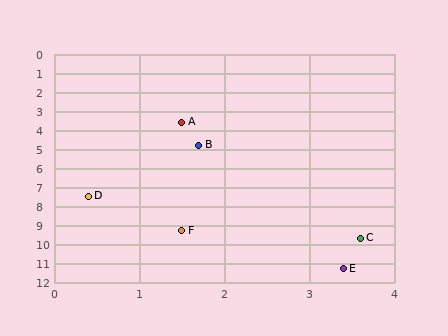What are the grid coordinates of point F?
Point F is at approximately (1.5, 9.3).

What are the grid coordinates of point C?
Point C is at approximately (3.6, 9.7).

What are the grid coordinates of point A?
Point A is at approximately (1.5, 3.6).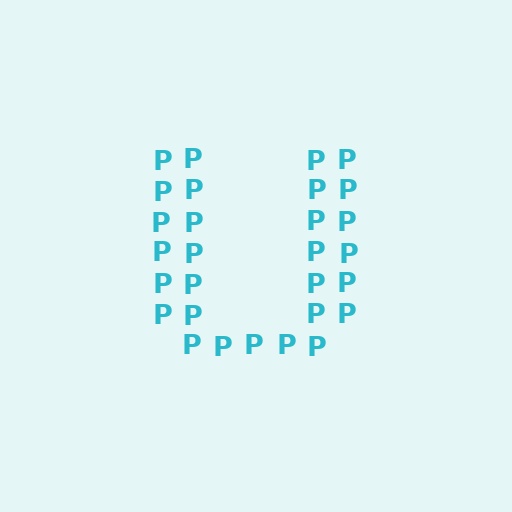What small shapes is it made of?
It is made of small letter P's.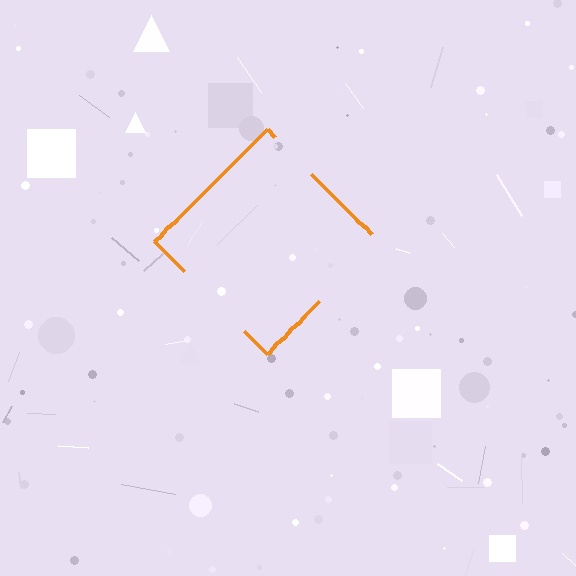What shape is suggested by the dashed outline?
The dashed outline suggests a diamond.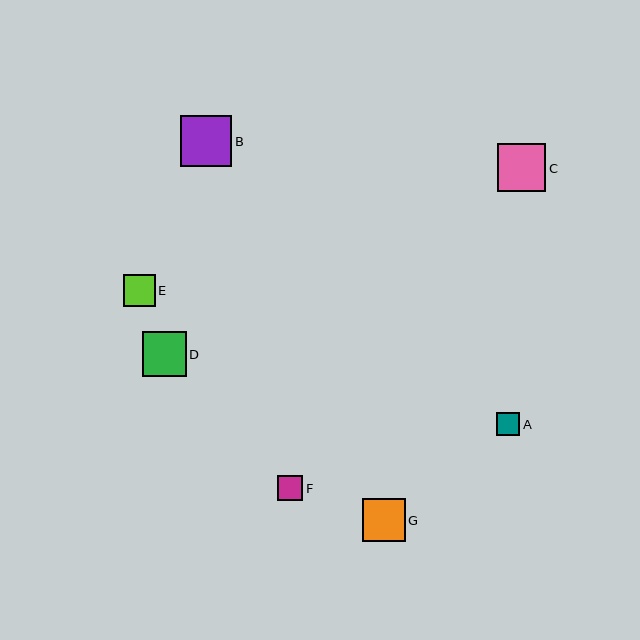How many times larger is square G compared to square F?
Square G is approximately 1.7 times the size of square F.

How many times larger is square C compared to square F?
Square C is approximately 1.9 times the size of square F.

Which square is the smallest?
Square A is the smallest with a size of approximately 23 pixels.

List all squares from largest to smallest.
From largest to smallest: B, C, D, G, E, F, A.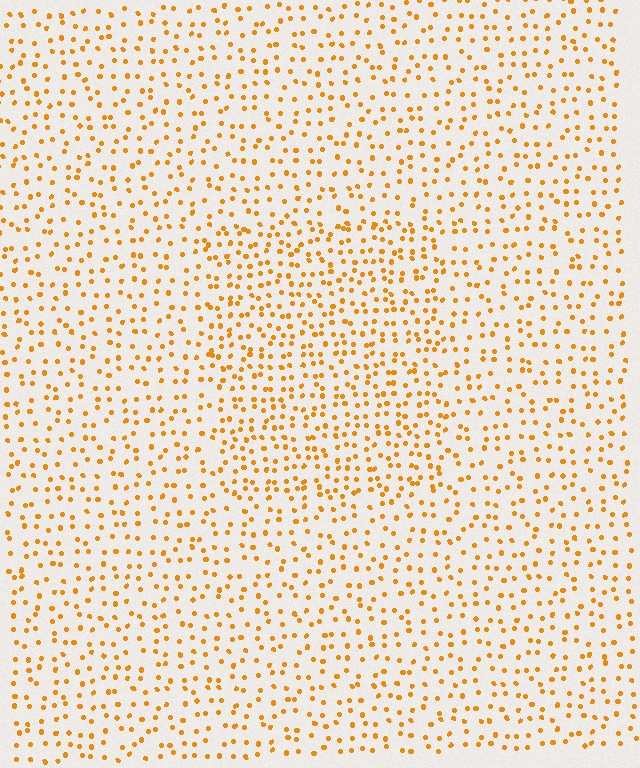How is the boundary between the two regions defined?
The boundary is defined by a change in element density (approximately 1.6x ratio). All elements are the same color, size, and shape.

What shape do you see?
I see a rectangle.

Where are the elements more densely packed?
The elements are more densely packed inside the rectangle boundary.